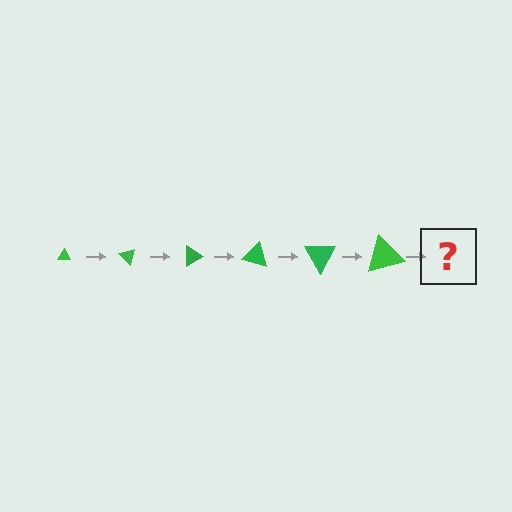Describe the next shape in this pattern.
It should be a triangle, larger than the previous one and rotated 270 degrees from the start.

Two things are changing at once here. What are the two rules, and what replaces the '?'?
The two rules are that the triangle grows larger each step and it rotates 45 degrees each step. The '?' should be a triangle, larger than the previous one and rotated 270 degrees from the start.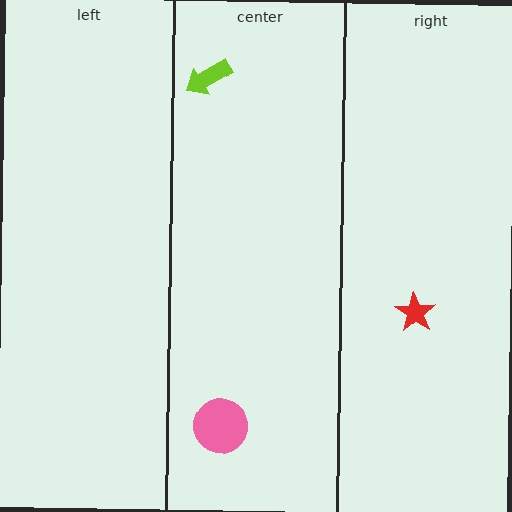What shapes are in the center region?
The lime arrow, the pink circle.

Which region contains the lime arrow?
The center region.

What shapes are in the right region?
The red star.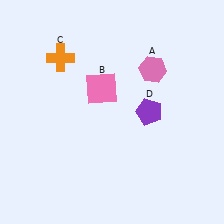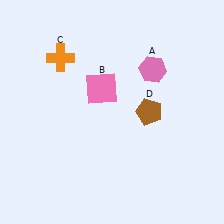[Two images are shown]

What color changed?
The pentagon (D) changed from purple in Image 1 to brown in Image 2.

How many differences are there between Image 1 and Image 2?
There is 1 difference between the two images.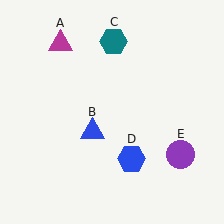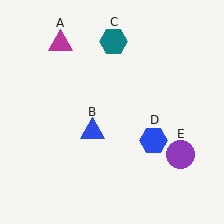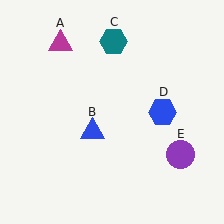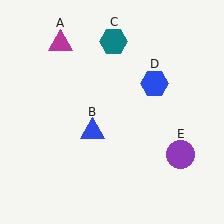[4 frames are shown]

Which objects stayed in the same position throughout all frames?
Magenta triangle (object A) and blue triangle (object B) and teal hexagon (object C) and purple circle (object E) remained stationary.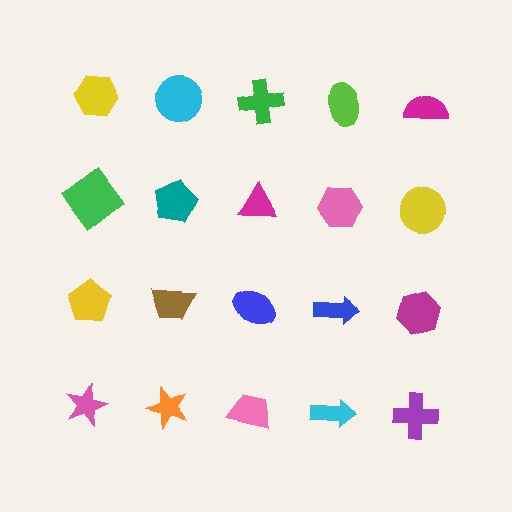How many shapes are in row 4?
5 shapes.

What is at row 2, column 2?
A teal pentagon.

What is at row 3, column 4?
A blue arrow.